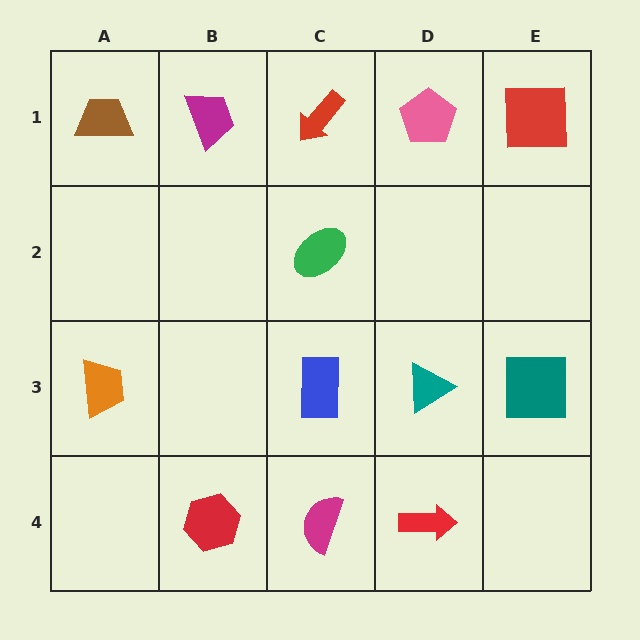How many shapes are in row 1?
5 shapes.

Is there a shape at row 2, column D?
No, that cell is empty.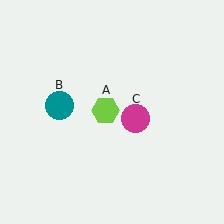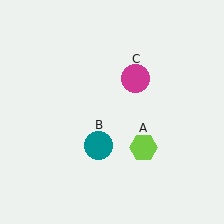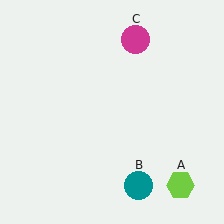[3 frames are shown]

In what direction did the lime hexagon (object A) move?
The lime hexagon (object A) moved down and to the right.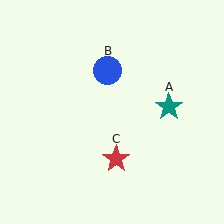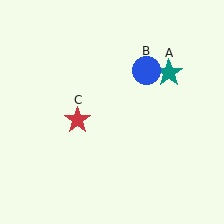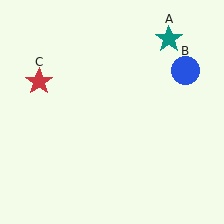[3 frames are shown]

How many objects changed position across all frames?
3 objects changed position: teal star (object A), blue circle (object B), red star (object C).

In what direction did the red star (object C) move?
The red star (object C) moved up and to the left.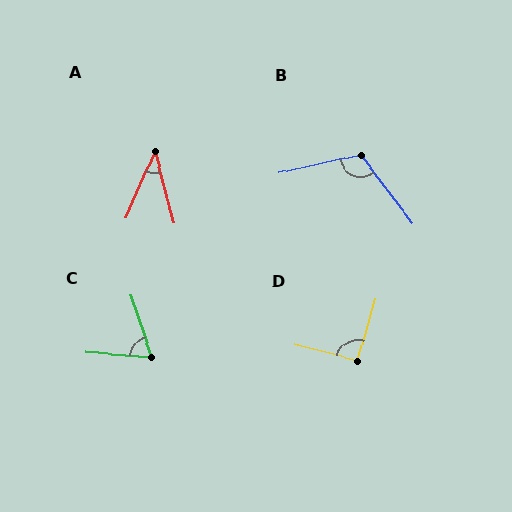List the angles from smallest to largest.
A (38°), C (67°), D (92°), B (114°).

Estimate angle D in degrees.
Approximately 92 degrees.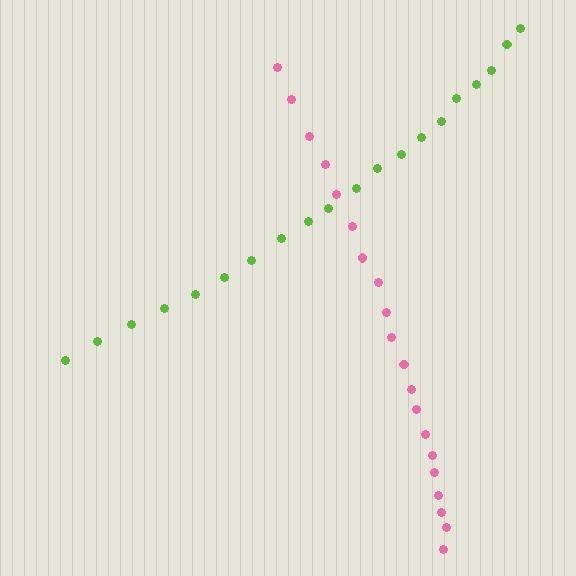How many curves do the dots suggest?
There are 2 distinct paths.